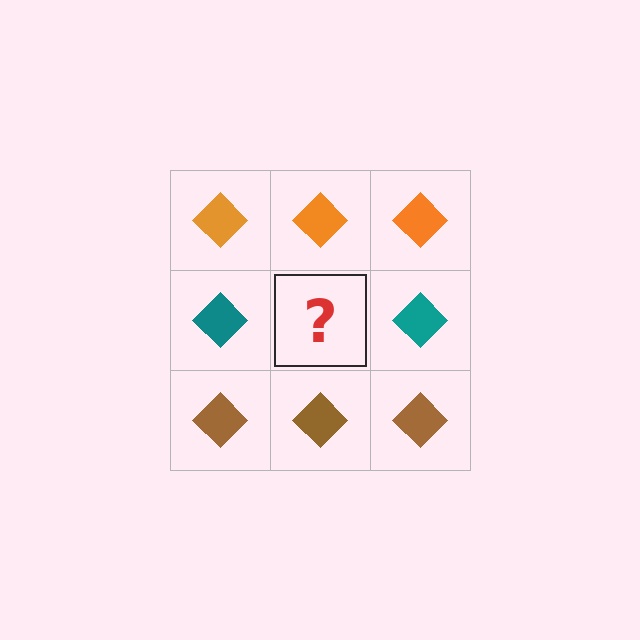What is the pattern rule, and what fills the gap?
The rule is that each row has a consistent color. The gap should be filled with a teal diamond.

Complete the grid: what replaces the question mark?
The question mark should be replaced with a teal diamond.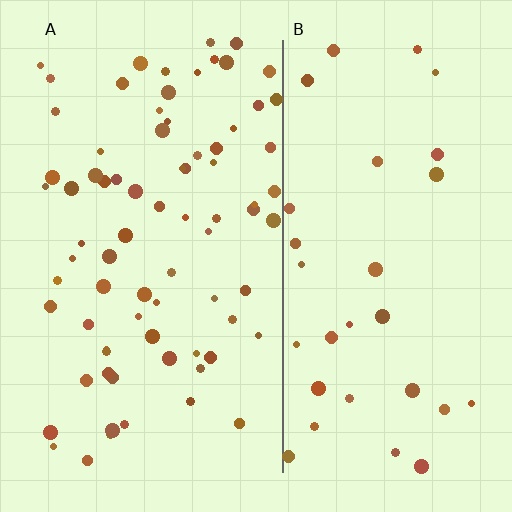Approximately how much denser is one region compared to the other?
Approximately 2.4× — region A over region B.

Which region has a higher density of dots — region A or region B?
A (the left).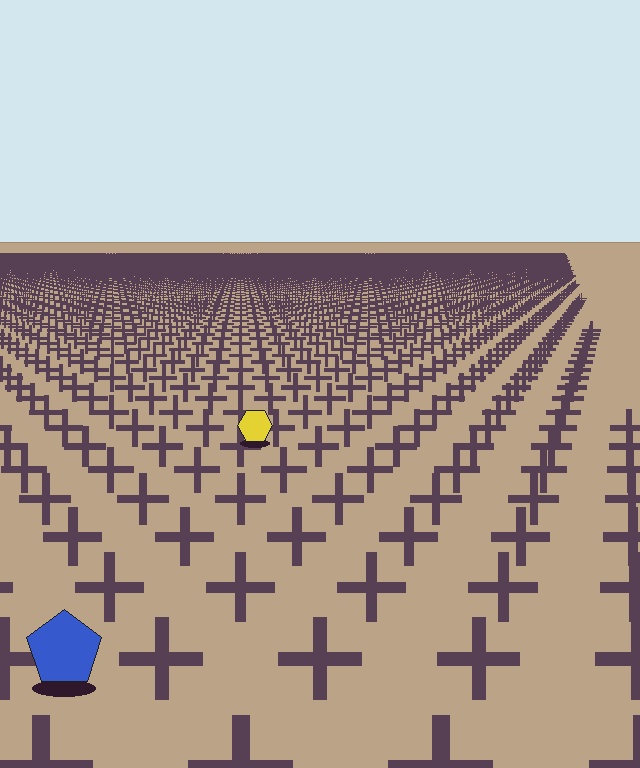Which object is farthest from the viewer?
The yellow hexagon is farthest from the viewer. It appears smaller and the ground texture around it is denser.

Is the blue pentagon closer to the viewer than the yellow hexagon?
Yes. The blue pentagon is closer — you can tell from the texture gradient: the ground texture is coarser near it.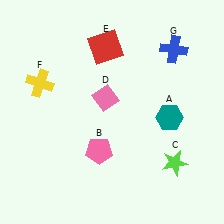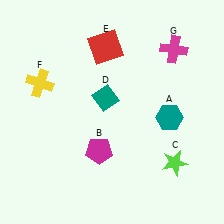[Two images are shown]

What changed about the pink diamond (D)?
In Image 1, D is pink. In Image 2, it changed to teal.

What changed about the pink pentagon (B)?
In Image 1, B is pink. In Image 2, it changed to magenta.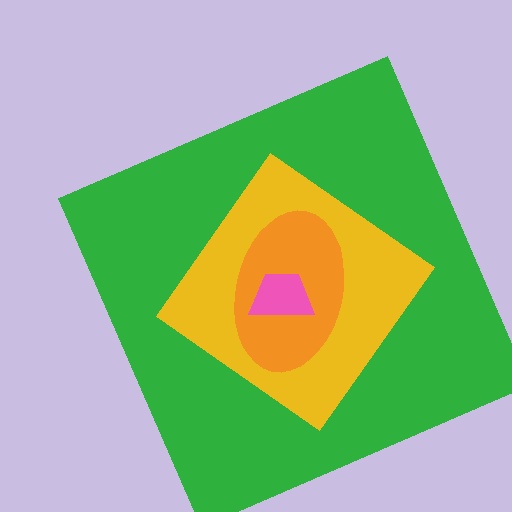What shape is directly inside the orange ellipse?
The pink trapezoid.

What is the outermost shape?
The green square.